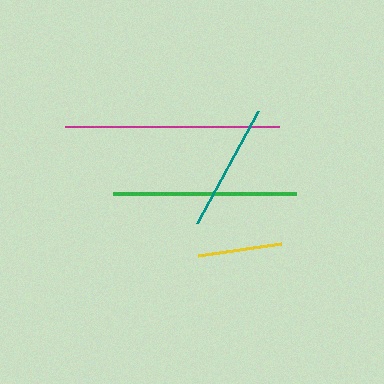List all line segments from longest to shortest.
From longest to shortest: magenta, green, teal, yellow.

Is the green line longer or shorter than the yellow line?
The green line is longer than the yellow line.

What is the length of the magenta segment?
The magenta segment is approximately 213 pixels long.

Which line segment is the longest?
The magenta line is the longest at approximately 213 pixels.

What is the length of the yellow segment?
The yellow segment is approximately 83 pixels long.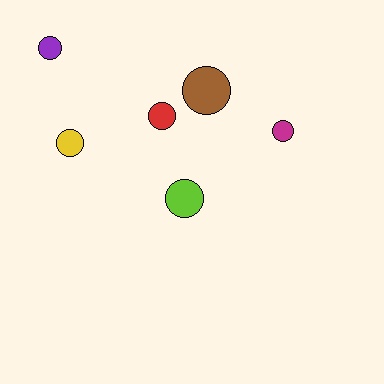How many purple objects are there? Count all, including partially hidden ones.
There is 1 purple object.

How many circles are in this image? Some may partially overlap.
There are 6 circles.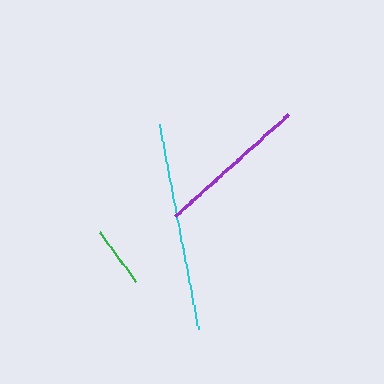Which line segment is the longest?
The cyan line is the longest at approximately 208 pixels.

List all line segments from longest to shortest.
From longest to shortest: cyan, purple, green.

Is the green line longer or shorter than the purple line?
The purple line is longer than the green line.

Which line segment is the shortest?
The green line is the shortest at approximately 61 pixels.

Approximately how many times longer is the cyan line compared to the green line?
The cyan line is approximately 3.4 times the length of the green line.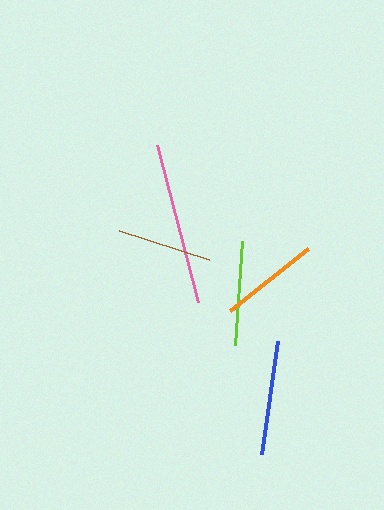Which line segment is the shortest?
The brown line is the shortest at approximately 95 pixels.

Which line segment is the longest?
The pink line is the longest at approximately 162 pixels.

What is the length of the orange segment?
The orange segment is approximately 100 pixels long.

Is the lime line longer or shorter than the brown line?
The lime line is longer than the brown line.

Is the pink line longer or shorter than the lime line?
The pink line is longer than the lime line.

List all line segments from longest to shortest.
From longest to shortest: pink, blue, lime, orange, brown.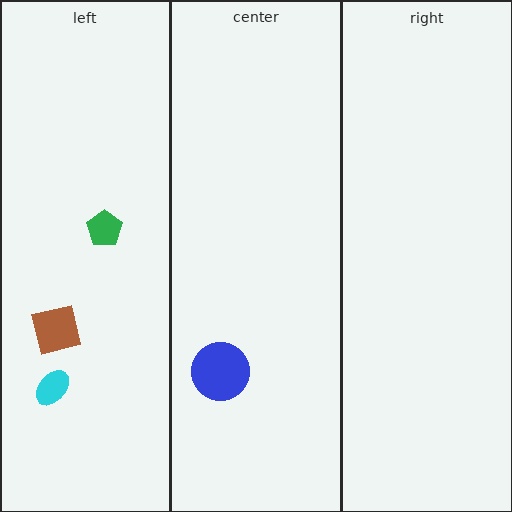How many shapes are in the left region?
3.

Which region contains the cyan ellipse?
The left region.